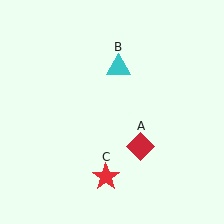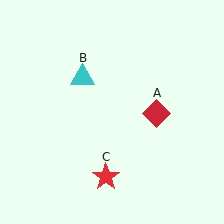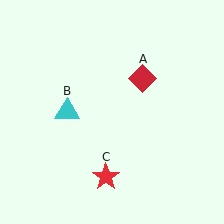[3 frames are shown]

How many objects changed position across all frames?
2 objects changed position: red diamond (object A), cyan triangle (object B).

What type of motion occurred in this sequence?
The red diamond (object A), cyan triangle (object B) rotated counterclockwise around the center of the scene.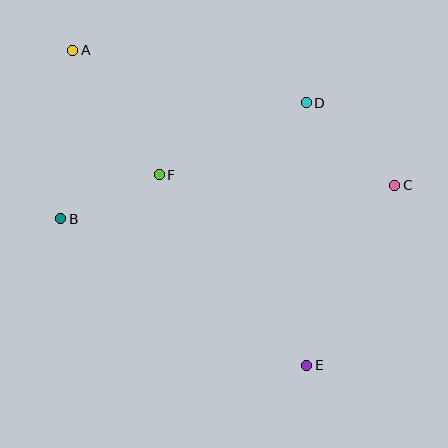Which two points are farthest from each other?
Points A and E are farthest from each other.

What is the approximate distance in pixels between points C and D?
The distance between C and D is approximately 121 pixels.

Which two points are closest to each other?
Points B and F are closest to each other.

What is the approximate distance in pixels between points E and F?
The distance between E and F is approximately 241 pixels.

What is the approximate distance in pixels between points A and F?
The distance between A and F is approximately 152 pixels.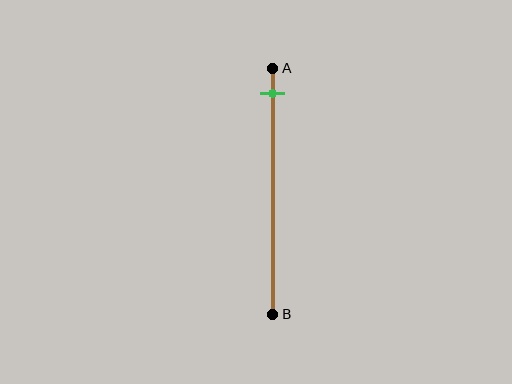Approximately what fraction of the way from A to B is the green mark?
The green mark is approximately 10% of the way from A to B.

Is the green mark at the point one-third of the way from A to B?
No, the mark is at about 10% from A, not at the 33% one-third point.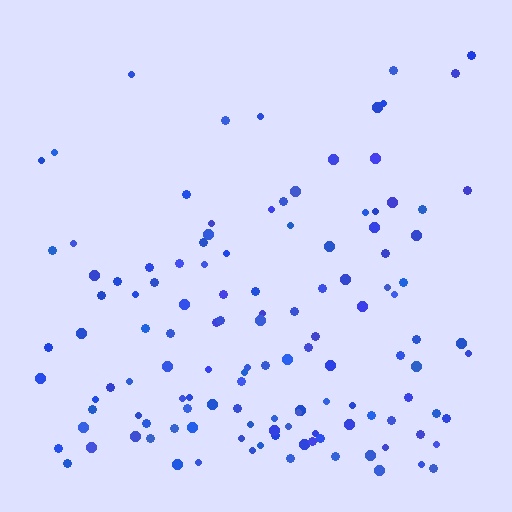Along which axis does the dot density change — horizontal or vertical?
Vertical.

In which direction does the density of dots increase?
From top to bottom, with the bottom side densest.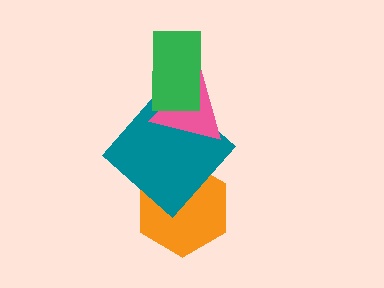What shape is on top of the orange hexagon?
The teal diamond is on top of the orange hexagon.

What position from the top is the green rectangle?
The green rectangle is 1st from the top.